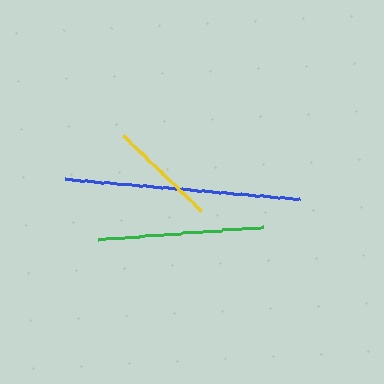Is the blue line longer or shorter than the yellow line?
The blue line is longer than the yellow line.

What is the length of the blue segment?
The blue segment is approximately 235 pixels long.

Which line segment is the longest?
The blue line is the longest at approximately 235 pixels.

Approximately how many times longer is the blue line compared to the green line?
The blue line is approximately 1.4 times the length of the green line.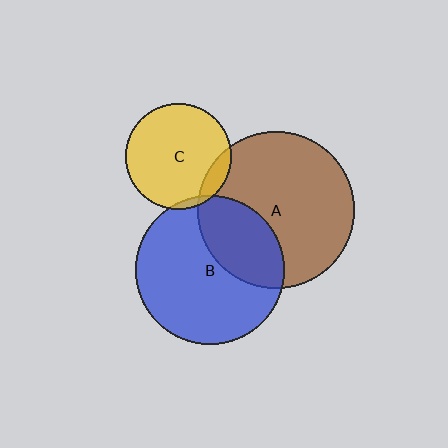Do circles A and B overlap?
Yes.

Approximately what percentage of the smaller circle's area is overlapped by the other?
Approximately 30%.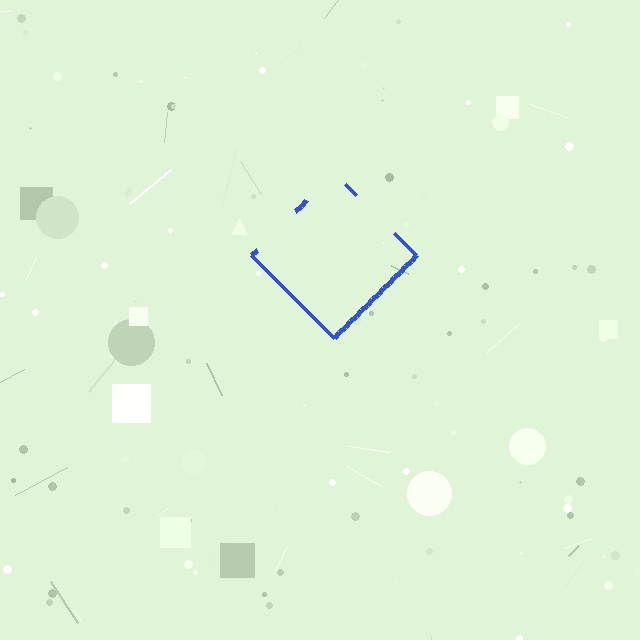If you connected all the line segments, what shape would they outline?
They would outline a diamond.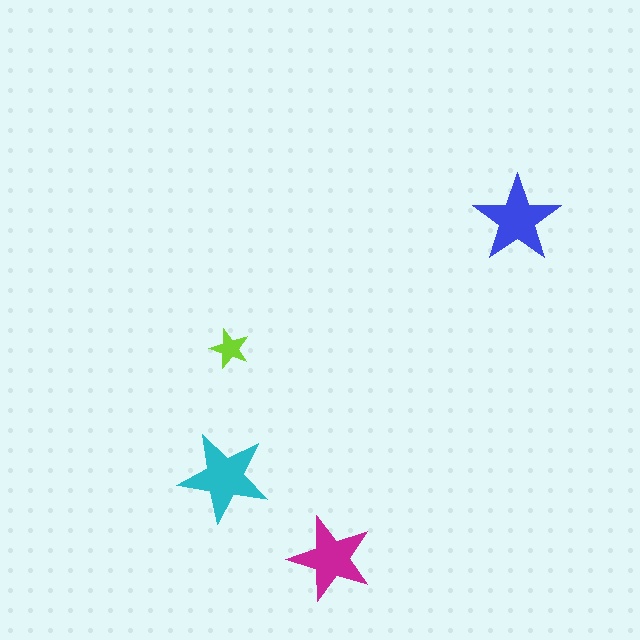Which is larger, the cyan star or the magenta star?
The cyan one.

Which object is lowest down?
The magenta star is bottommost.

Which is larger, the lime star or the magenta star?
The magenta one.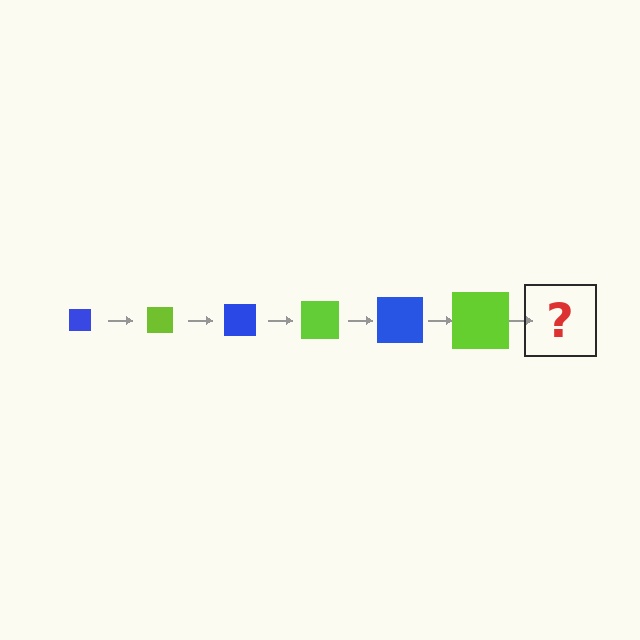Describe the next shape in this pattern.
It should be a blue square, larger than the previous one.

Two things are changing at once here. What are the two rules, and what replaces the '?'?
The two rules are that the square grows larger each step and the color cycles through blue and lime. The '?' should be a blue square, larger than the previous one.